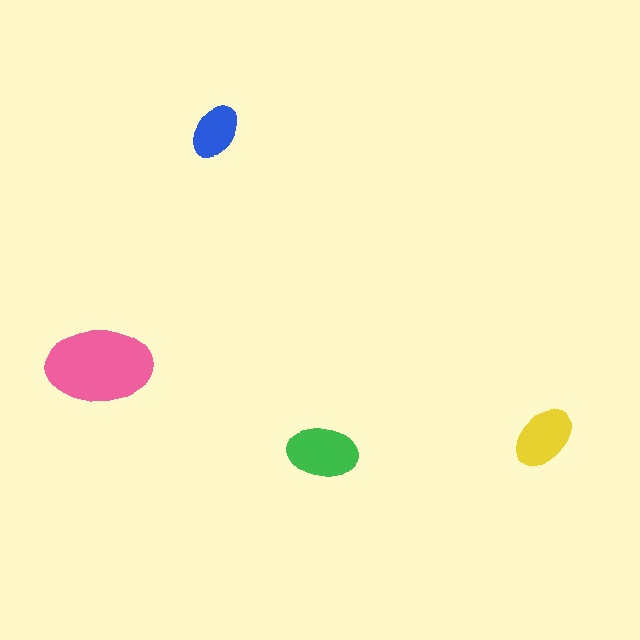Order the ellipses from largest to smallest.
the pink one, the green one, the yellow one, the blue one.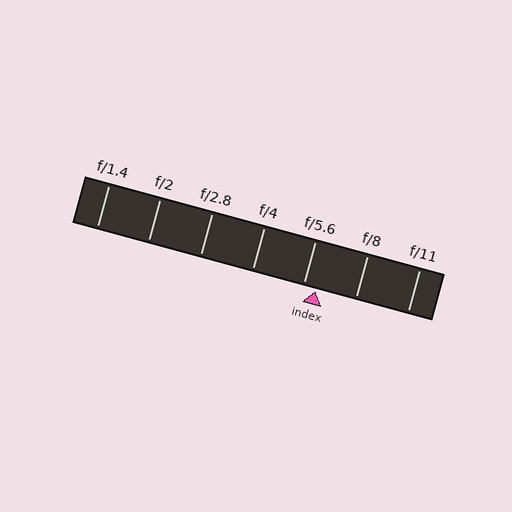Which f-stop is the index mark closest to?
The index mark is closest to f/5.6.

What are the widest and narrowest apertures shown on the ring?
The widest aperture shown is f/1.4 and the narrowest is f/11.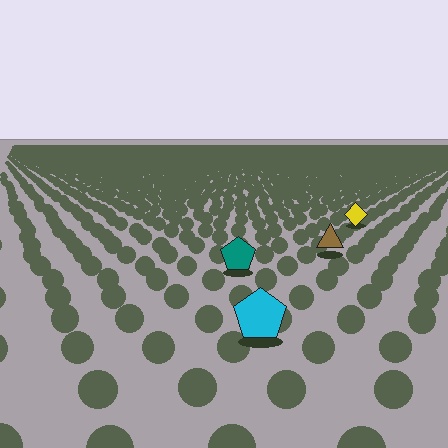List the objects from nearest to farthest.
From nearest to farthest: the cyan pentagon, the teal pentagon, the brown triangle, the yellow diamond.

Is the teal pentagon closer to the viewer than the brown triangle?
Yes. The teal pentagon is closer — you can tell from the texture gradient: the ground texture is coarser near it.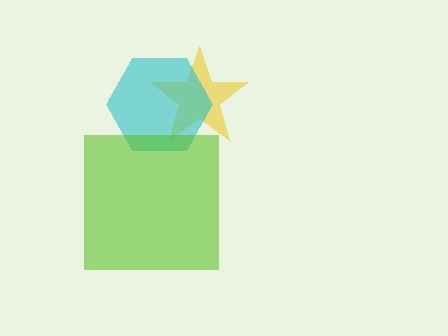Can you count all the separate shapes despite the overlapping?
Yes, there are 3 separate shapes.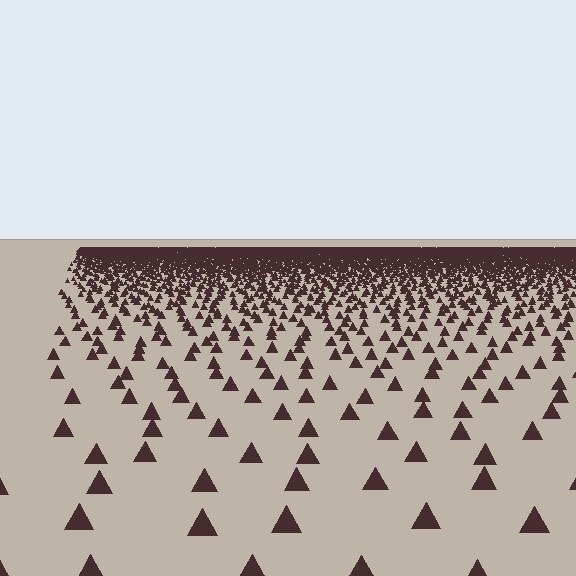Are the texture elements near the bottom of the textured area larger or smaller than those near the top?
Larger. Near the bottom, elements are closer to the viewer and appear at a bigger on-screen size.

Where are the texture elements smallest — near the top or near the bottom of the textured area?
Near the top.